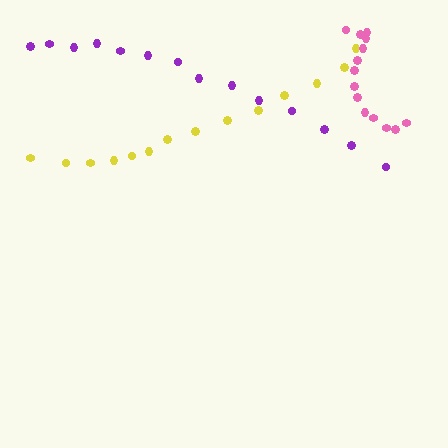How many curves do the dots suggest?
There are 3 distinct paths.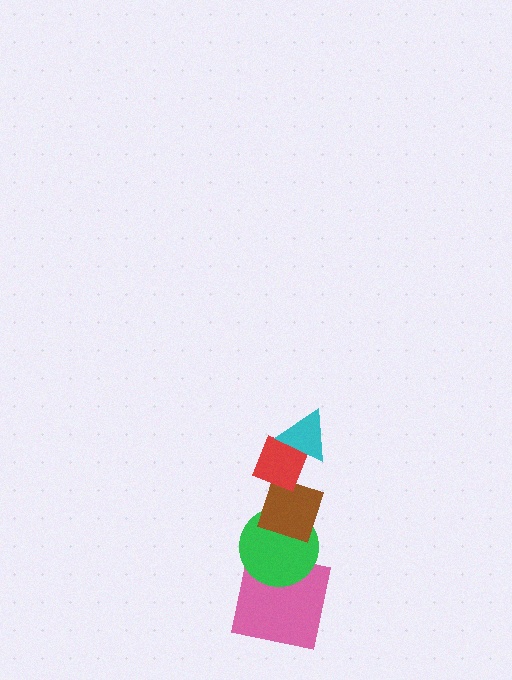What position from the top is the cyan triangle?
The cyan triangle is 1st from the top.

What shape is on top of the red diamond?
The cyan triangle is on top of the red diamond.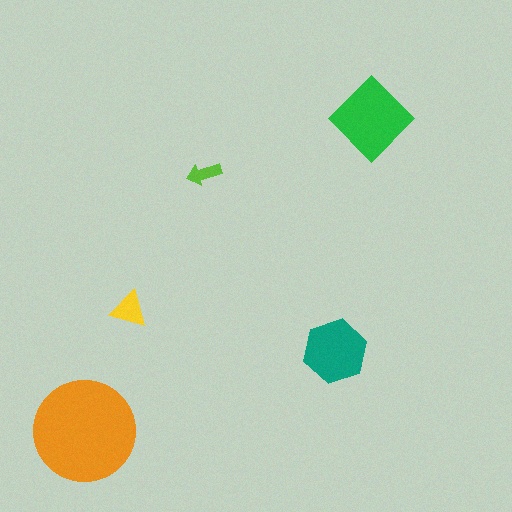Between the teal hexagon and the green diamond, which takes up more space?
The green diamond.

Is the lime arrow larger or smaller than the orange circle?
Smaller.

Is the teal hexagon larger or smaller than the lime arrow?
Larger.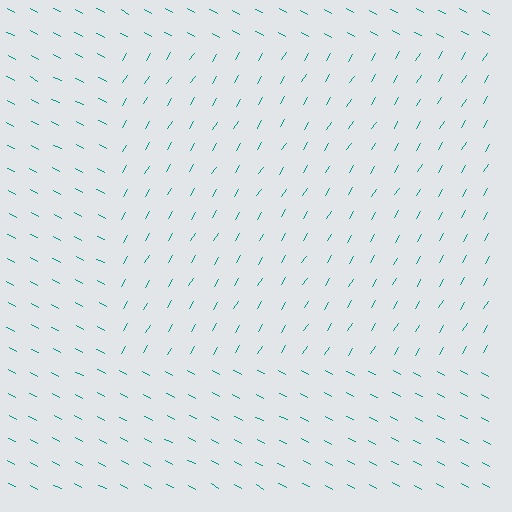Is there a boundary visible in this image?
Yes, there is a texture boundary formed by a change in line orientation.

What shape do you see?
I see a rectangle.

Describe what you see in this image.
The image is filled with small teal line segments. A rectangle region in the image has lines oriented differently from the surrounding lines, creating a visible texture boundary.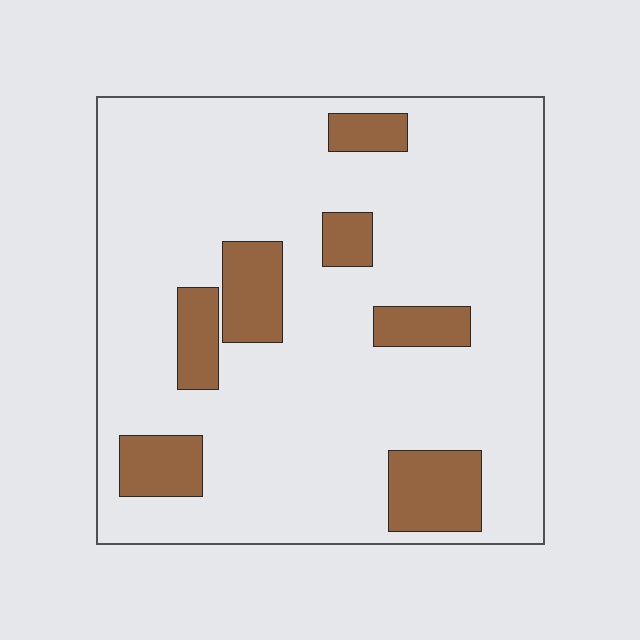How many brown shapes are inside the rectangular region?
7.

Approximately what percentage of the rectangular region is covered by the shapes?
Approximately 15%.